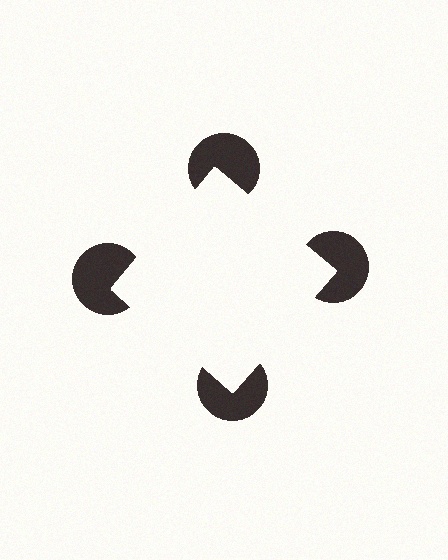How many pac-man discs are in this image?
There are 4 — one at each vertex of the illusory square.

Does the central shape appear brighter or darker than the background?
It typically appears slightly brighter than the background, even though no actual brightness change is drawn.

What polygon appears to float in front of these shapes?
An illusory square — its edges are inferred from the aligned wedge cuts in the pac-man discs, not physically drawn.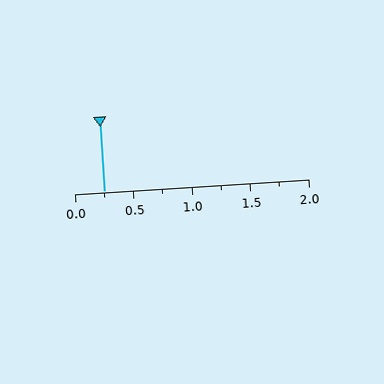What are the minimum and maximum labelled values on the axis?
The axis runs from 0.0 to 2.0.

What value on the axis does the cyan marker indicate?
The marker indicates approximately 0.25.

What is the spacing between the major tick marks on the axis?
The major ticks are spaced 0.5 apart.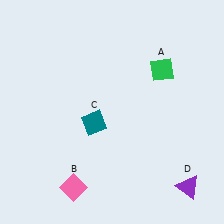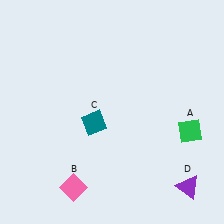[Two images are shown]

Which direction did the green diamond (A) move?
The green diamond (A) moved down.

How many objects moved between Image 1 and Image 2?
1 object moved between the two images.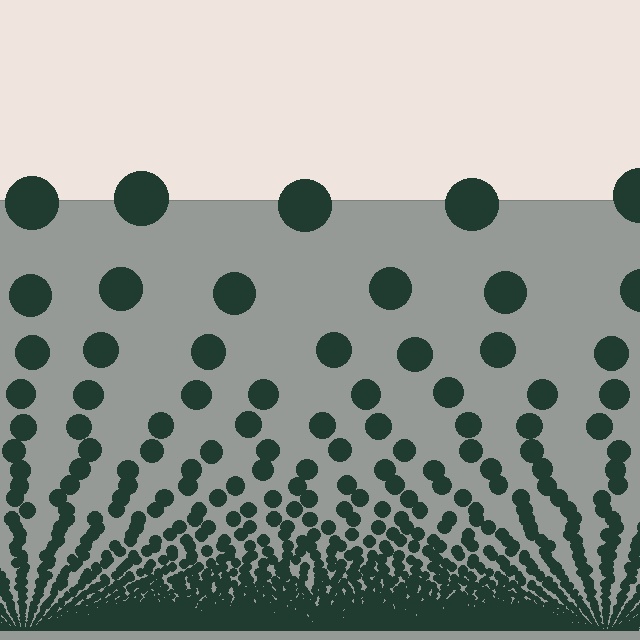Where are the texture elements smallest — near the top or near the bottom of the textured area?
Near the bottom.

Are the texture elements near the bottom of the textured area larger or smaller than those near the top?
Smaller. The gradient is inverted — elements near the bottom are smaller and denser.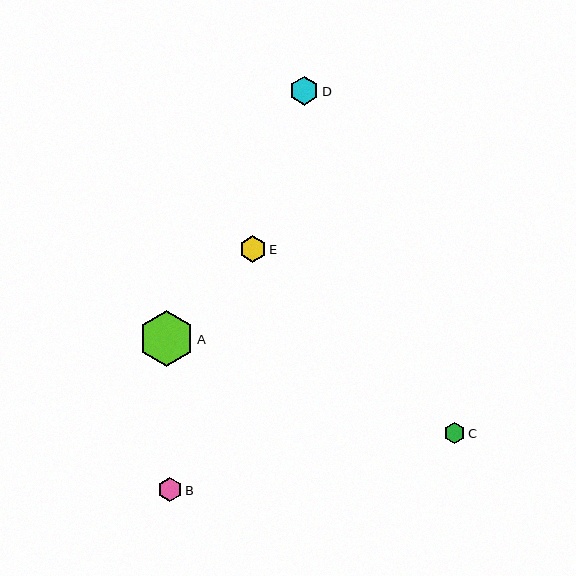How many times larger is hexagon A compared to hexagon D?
Hexagon A is approximately 1.9 times the size of hexagon D.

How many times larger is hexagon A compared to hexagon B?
Hexagon A is approximately 2.3 times the size of hexagon B.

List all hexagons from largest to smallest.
From largest to smallest: A, D, E, B, C.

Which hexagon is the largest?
Hexagon A is the largest with a size of approximately 55 pixels.